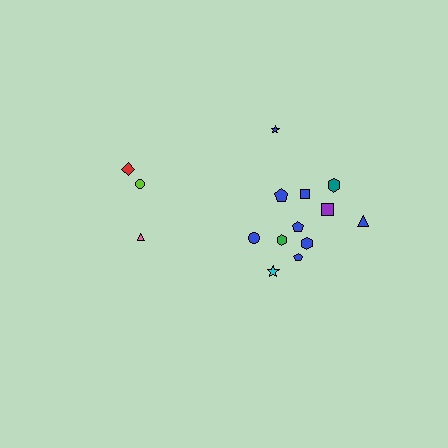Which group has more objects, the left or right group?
The right group.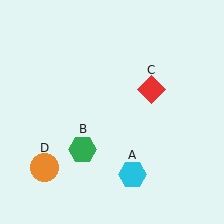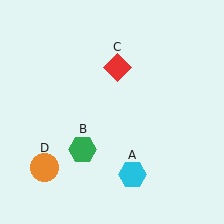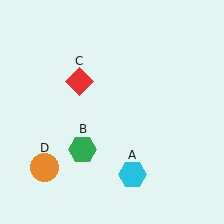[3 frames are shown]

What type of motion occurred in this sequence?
The red diamond (object C) rotated counterclockwise around the center of the scene.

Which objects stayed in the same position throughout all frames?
Cyan hexagon (object A) and green hexagon (object B) and orange circle (object D) remained stationary.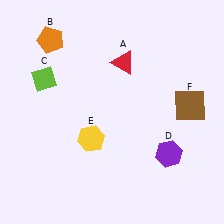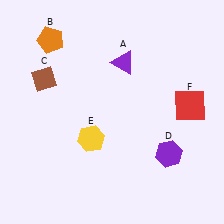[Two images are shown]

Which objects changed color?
A changed from red to purple. C changed from lime to brown. F changed from brown to red.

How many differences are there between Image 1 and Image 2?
There are 3 differences between the two images.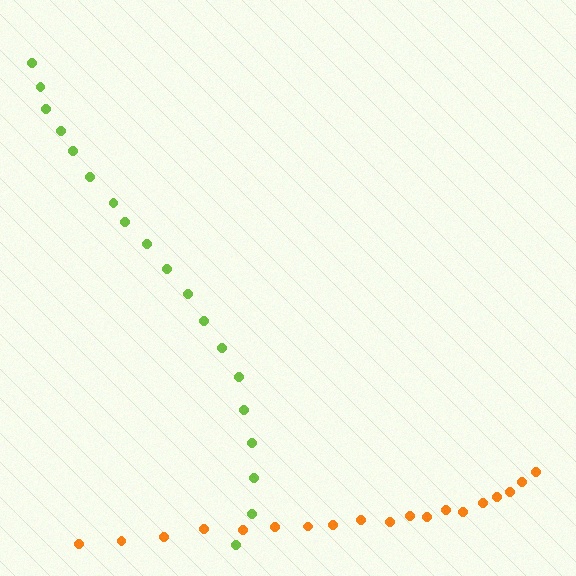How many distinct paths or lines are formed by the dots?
There are 2 distinct paths.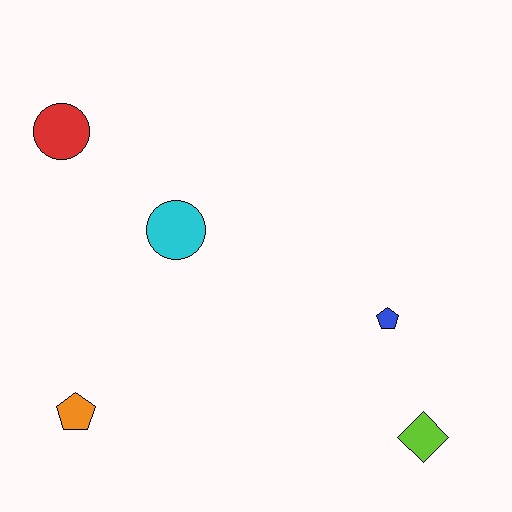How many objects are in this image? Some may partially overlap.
There are 5 objects.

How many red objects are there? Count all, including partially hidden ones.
There is 1 red object.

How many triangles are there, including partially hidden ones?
There are no triangles.